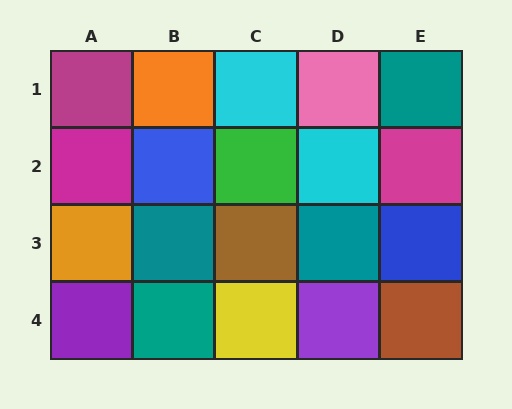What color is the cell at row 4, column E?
Brown.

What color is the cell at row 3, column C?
Brown.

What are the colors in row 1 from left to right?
Magenta, orange, cyan, pink, teal.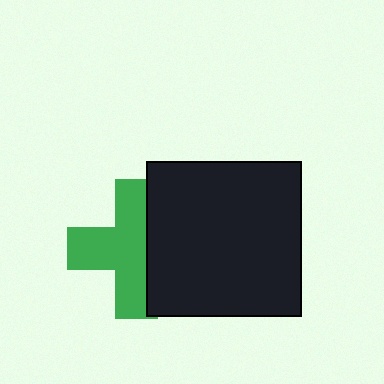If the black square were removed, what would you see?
You would see the complete green cross.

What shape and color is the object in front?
The object in front is a black square.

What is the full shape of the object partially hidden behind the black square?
The partially hidden object is a green cross.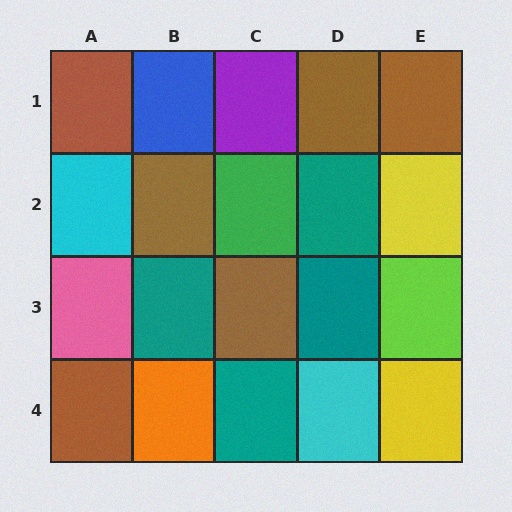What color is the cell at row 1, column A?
Brown.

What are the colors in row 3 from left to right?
Pink, teal, brown, teal, lime.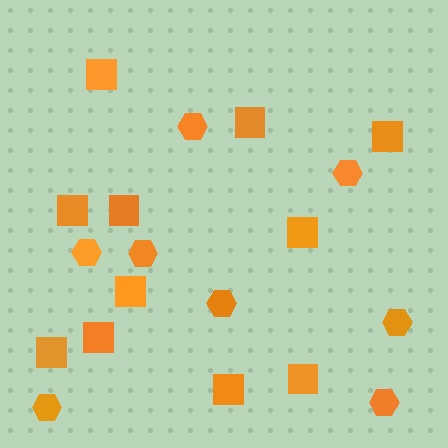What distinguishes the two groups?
There are 2 groups: one group of hexagons (8) and one group of squares (11).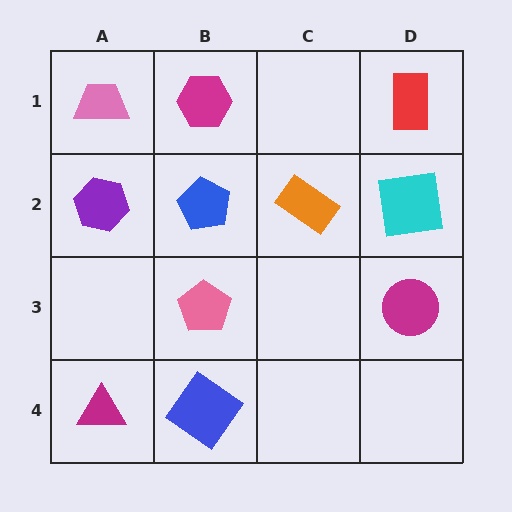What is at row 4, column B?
A blue diamond.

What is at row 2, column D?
A cyan square.